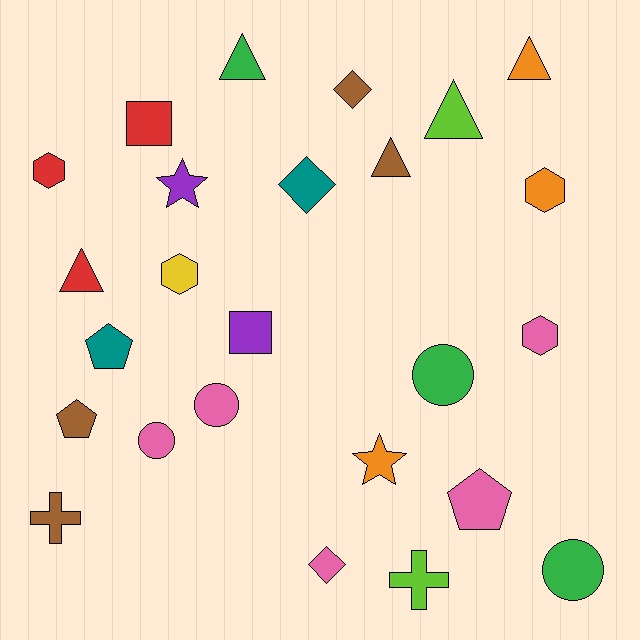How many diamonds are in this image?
There are 3 diamonds.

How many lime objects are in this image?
There are 2 lime objects.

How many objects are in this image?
There are 25 objects.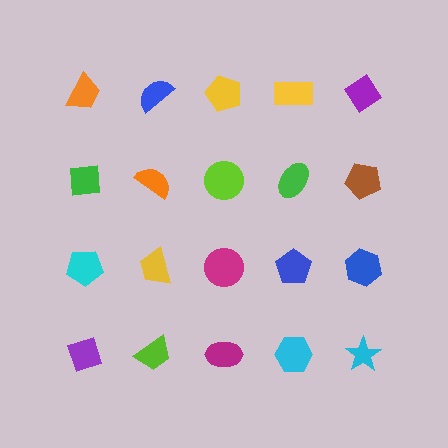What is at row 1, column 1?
An orange trapezoid.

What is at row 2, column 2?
An orange semicircle.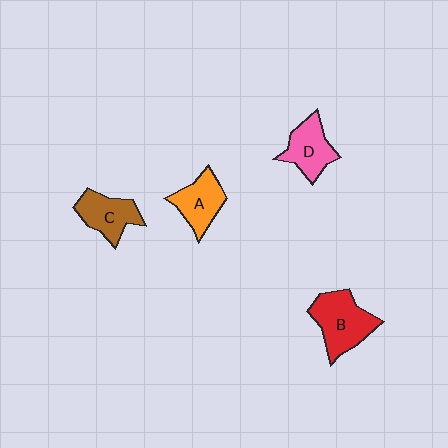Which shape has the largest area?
Shape B (red).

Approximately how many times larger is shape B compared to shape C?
Approximately 1.4 times.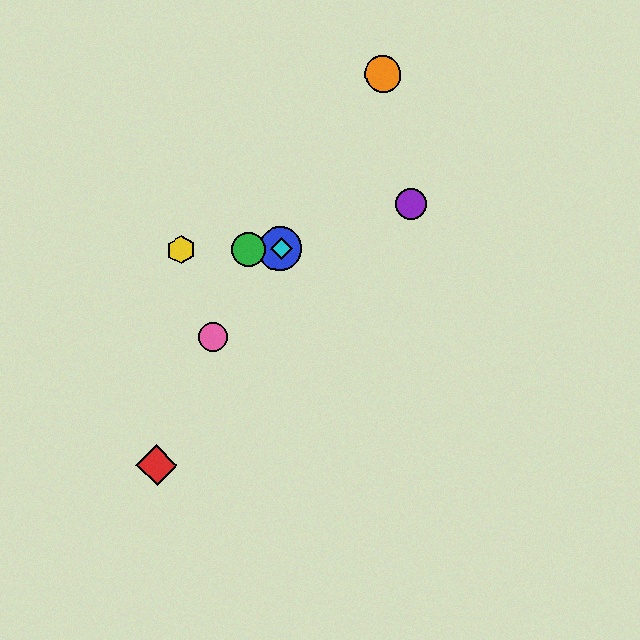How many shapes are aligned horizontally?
4 shapes (the blue circle, the green circle, the yellow hexagon, the cyan diamond) are aligned horizontally.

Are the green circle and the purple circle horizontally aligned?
No, the green circle is at y≈249 and the purple circle is at y≈204.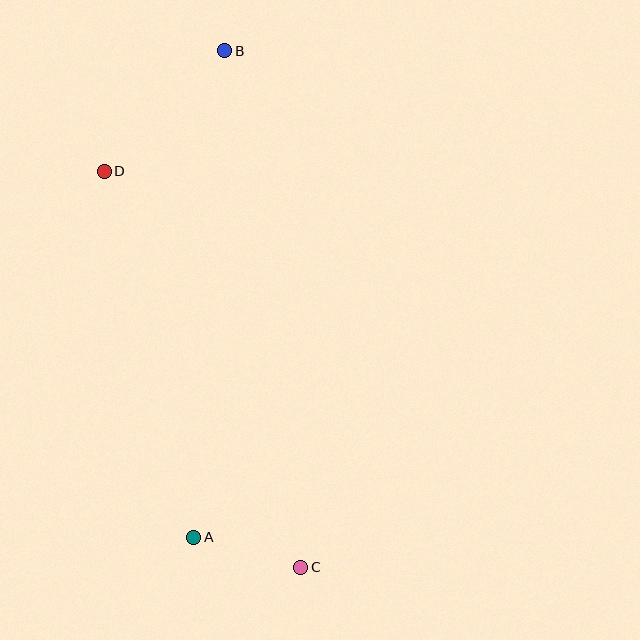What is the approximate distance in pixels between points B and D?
The distance between B and D is approximately 170 pixels.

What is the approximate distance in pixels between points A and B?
The distance between A and B is approximately 488 pixels.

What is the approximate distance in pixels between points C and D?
The distance between C and D is approximately 442 pixels.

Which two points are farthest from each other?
Points B and C are farthest from each other.